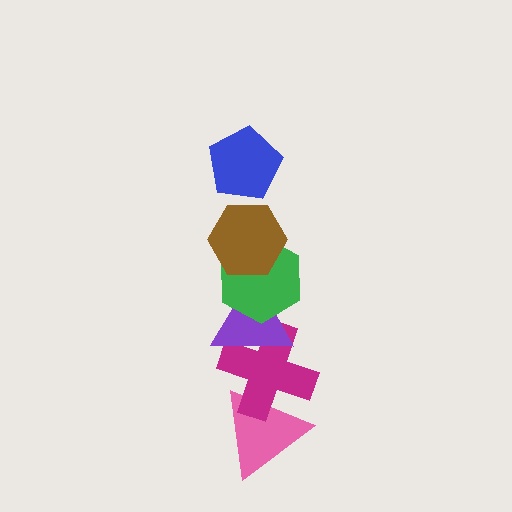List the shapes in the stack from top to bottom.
From top to bottom: the blue pentagon, the brown hexagon, the green hexagon, the purple triangle, the magenta cross, the pink triangle.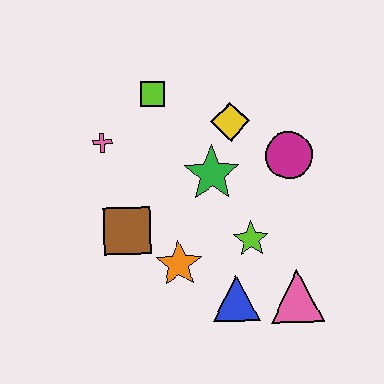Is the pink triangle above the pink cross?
No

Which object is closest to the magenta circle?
The yellow diamond is closest to the magenta circle.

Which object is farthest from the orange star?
The lime square is farthest from the orange star.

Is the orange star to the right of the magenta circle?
No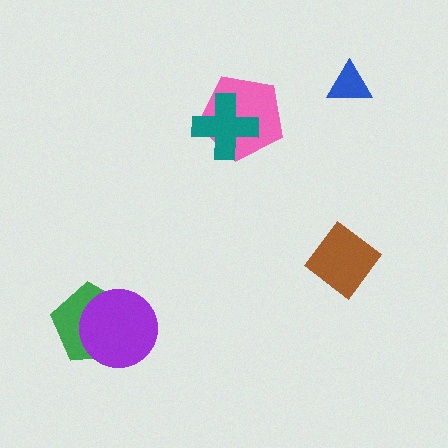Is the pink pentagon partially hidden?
Yes, it is partially covered by another shape.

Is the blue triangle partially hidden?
No, no other shape covers it.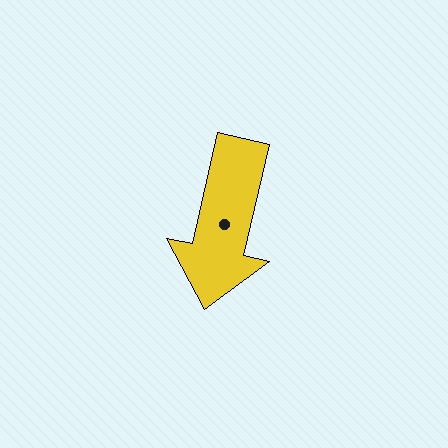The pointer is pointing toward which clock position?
Roughly 6 o'clock.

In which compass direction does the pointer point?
South.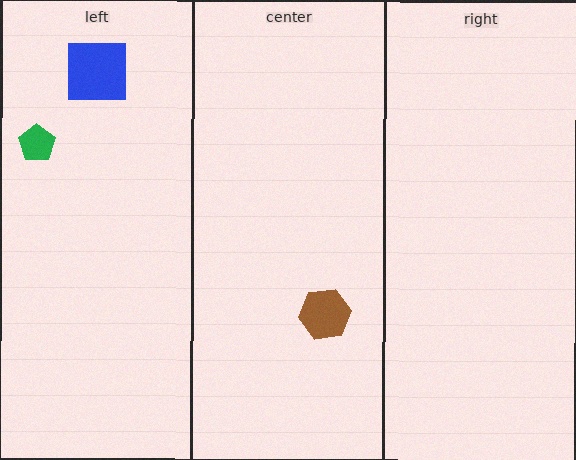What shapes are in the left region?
The green pentagon, the blue square.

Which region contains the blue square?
The left region.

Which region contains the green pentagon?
The left region.